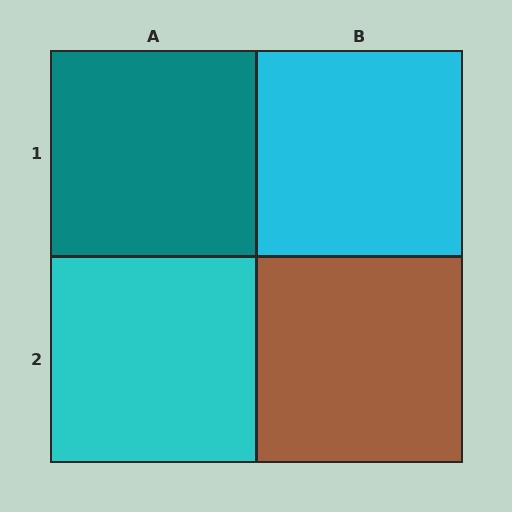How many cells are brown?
1 cell is brown.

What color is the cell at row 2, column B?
Brown.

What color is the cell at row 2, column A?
Cyan.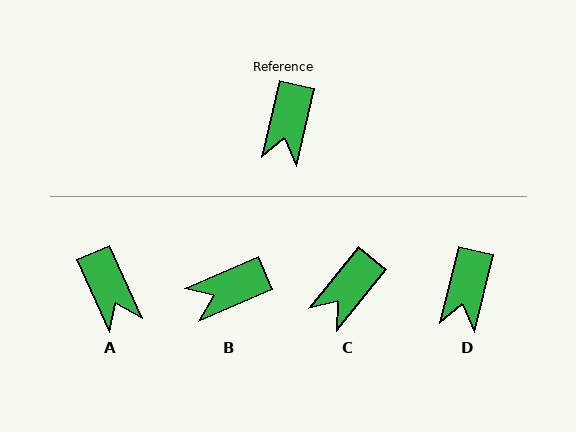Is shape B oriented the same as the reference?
No, it is off by about 53 degrees.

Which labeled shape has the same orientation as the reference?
D.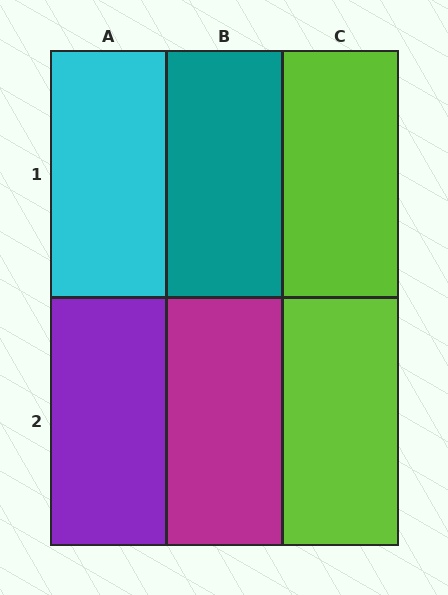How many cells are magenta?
1 cell is magenta.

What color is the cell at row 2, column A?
Purple.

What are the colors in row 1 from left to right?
Cyan, teal, lime.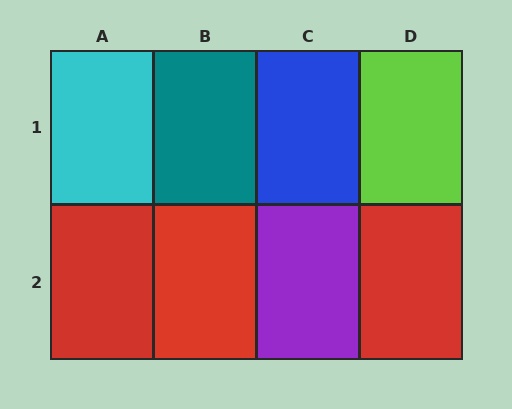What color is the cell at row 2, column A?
Red.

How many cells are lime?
1 cell is lime.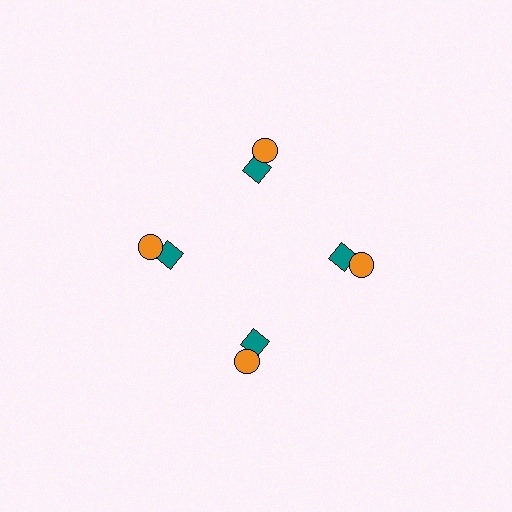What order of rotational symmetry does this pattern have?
This pattern has 4-fold rotational symmetry.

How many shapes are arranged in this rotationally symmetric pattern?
There are 8 shapes, arranged in 4 groups of 2.